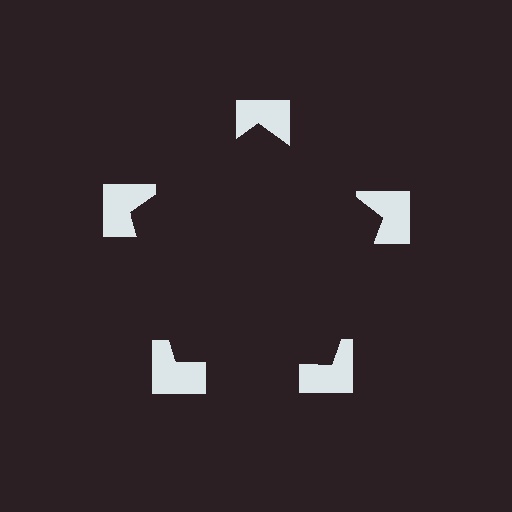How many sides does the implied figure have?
5 sides.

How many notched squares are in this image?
There are 5 — one at each vertex of the illusory pentagon.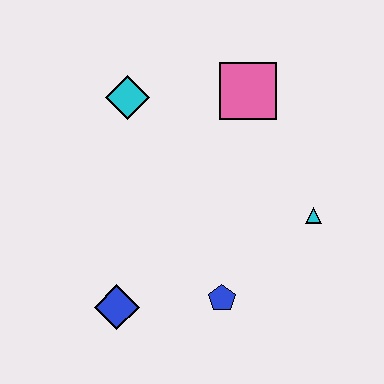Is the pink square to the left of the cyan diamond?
No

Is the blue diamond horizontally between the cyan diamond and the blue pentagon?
No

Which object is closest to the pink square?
The cyan diamond is closest to the pink square.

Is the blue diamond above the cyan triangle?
No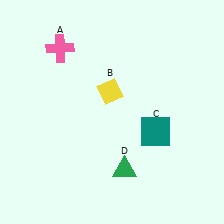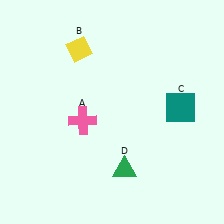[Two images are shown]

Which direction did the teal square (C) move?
The teal square (C) moved right.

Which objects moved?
The objects that moved are: the pink cross (A), the yellow diamond (B), the teal square (C).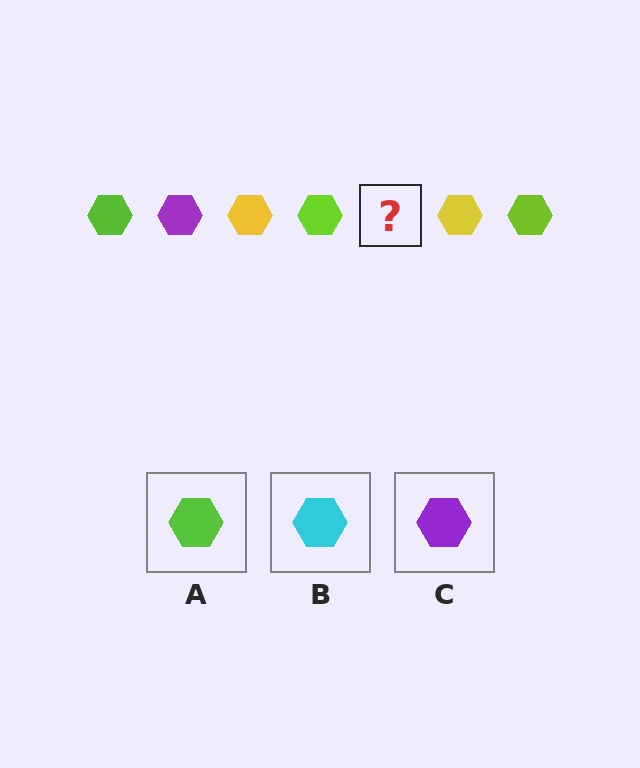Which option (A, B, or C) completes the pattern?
C.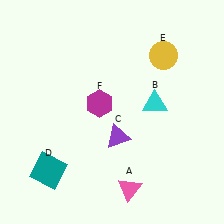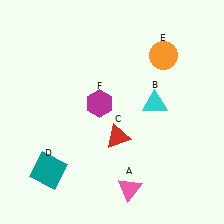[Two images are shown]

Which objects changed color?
C changed from purple to red. E changed from yellow to orange.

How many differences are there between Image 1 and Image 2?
There are 2 differences between the two images.